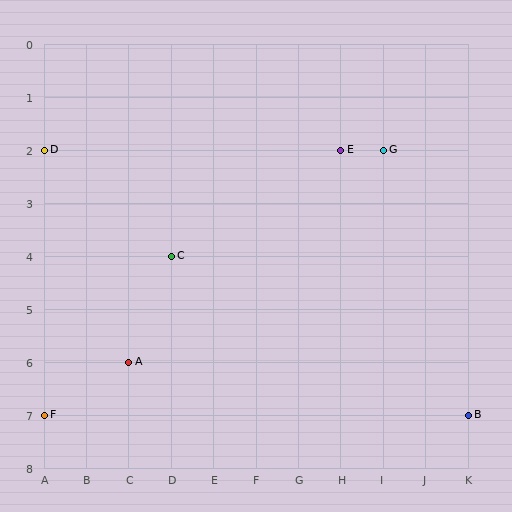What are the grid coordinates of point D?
Point D is at grid coordinates (A, 2).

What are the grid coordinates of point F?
Point F is at grid coordinates (A, 7).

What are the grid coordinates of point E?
Point E is at grid coordinates (H, 2).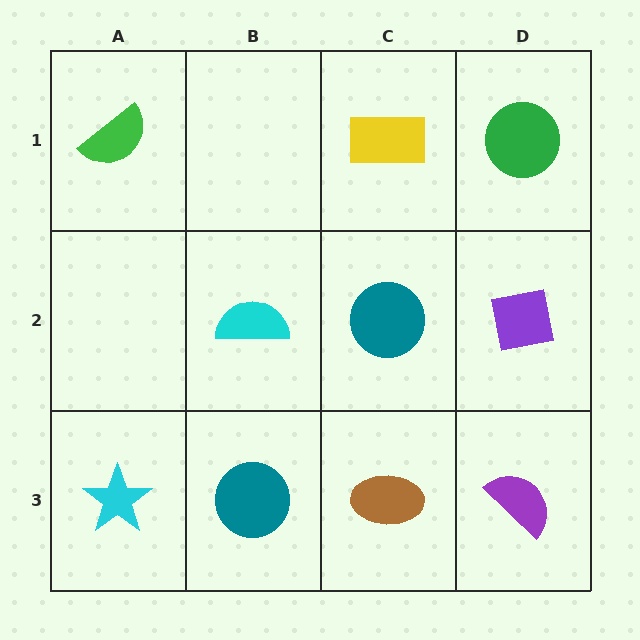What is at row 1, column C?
A yellow rectangle.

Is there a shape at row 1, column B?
No, that cell is empty.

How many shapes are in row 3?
4 shapes.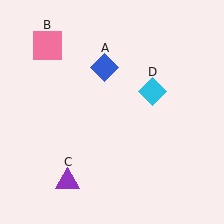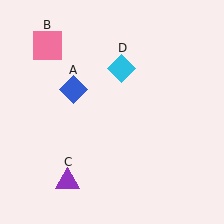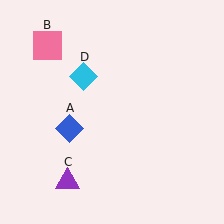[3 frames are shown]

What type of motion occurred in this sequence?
The blue diamond (object A), cyan diamond (object D) rotated counterclockwise around the center of the scene.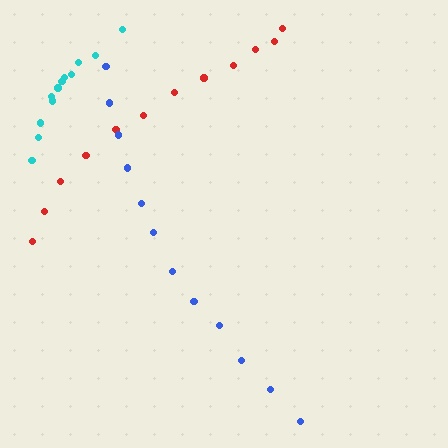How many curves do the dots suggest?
There are 3 distinct paths.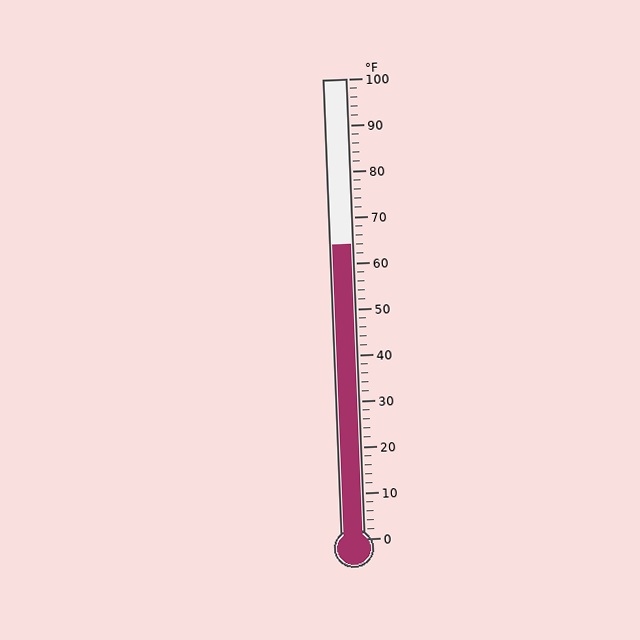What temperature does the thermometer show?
The thermometer shows approximately 64°F.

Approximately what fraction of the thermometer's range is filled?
The thermometer is filled to approximately 65% of its range.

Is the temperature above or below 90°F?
The temperature is below 90°F.